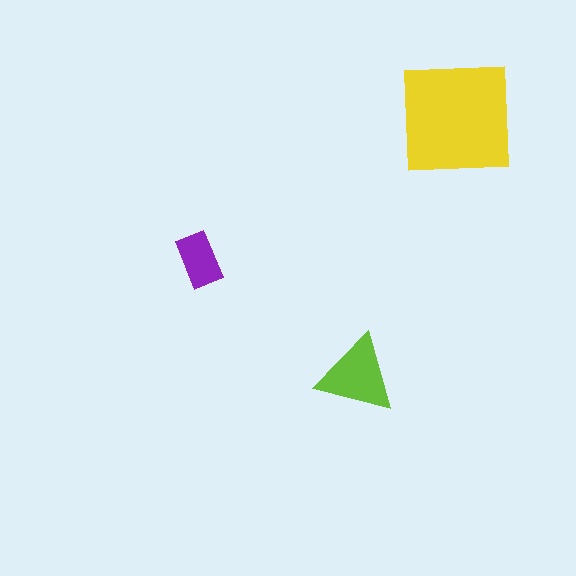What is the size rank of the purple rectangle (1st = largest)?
3rd.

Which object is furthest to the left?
The purple rectangle is leftmost.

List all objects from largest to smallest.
The yellow square, the lime triangle, the purple rectangle.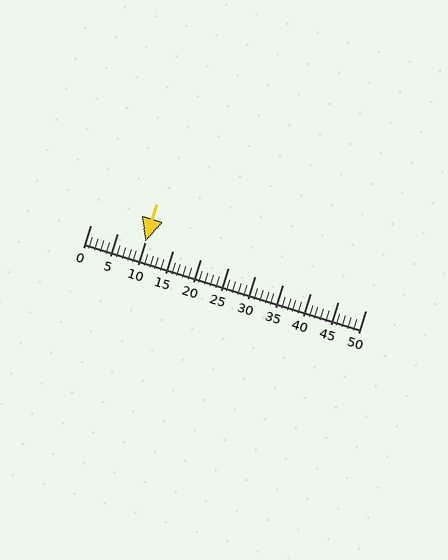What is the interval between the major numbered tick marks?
The major tick marks are spaced 5 units apart.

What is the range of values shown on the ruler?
The ruler shows values from 0 to 50.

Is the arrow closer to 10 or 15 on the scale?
The arrow is closer to 10.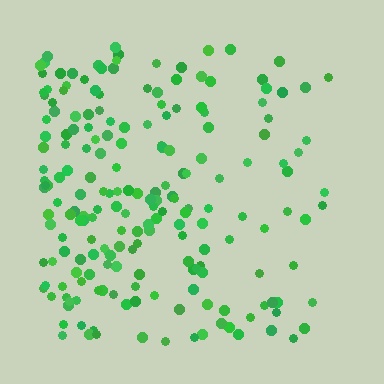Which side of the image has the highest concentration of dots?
The left.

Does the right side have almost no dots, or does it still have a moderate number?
Still a moderate number, just noticeably fewer than the left.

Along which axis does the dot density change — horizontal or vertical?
Horizontal.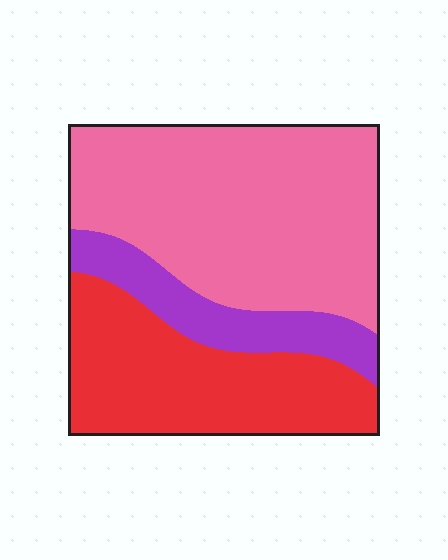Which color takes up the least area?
Purple, at roughly 15%.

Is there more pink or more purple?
Pink.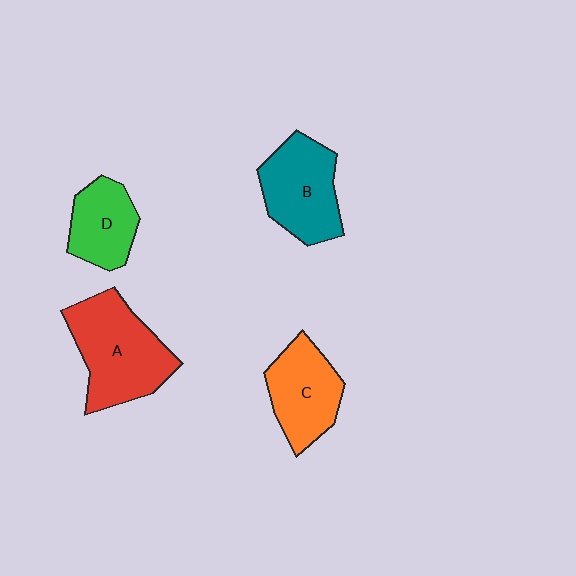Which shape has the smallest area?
Shape D (green).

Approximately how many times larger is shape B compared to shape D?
Approximately 1.4 times.